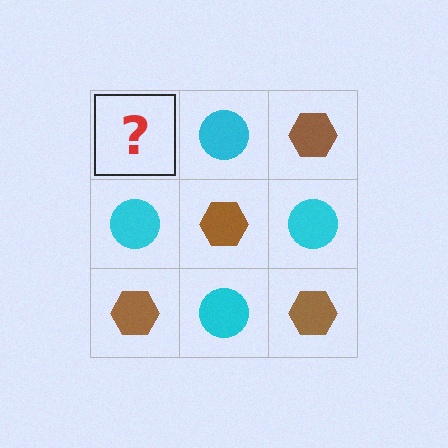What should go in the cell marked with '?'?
The missing cell should contain a brown hexagon.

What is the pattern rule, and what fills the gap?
The rule is that it alternates brown hexagon and cyan circle in a checkerboard pattern. The gap should be filled with a brown hexagon.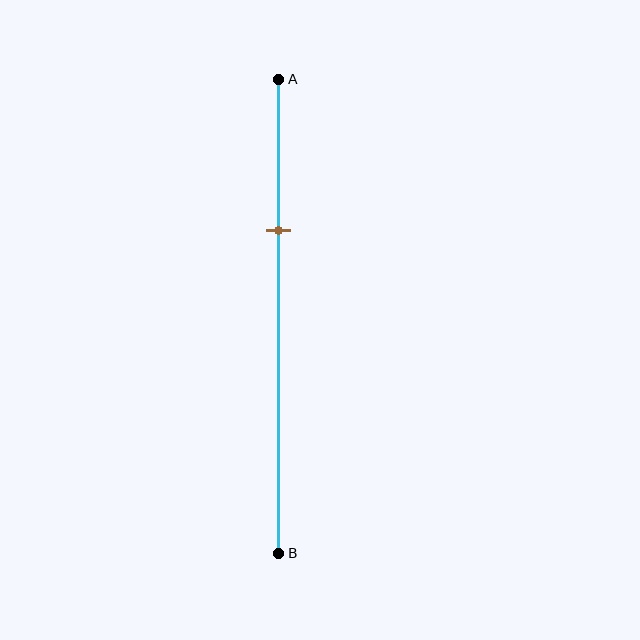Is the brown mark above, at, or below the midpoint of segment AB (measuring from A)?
The brown mark is above the midpoint of segment AB.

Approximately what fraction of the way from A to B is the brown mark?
The brown mark is approximately 30% of the way from A to B.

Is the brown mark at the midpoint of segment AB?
No, the mark is at about 30% from A, not at the 50% midpoint.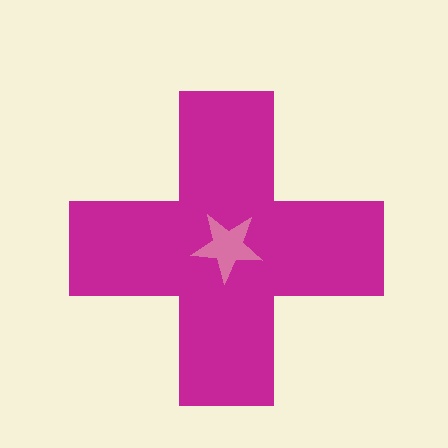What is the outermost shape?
The magenta cross.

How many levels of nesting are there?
2.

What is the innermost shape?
The pink star.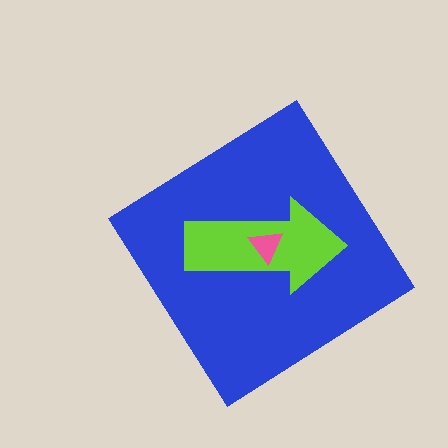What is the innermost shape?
The pink triangle.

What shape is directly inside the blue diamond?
The lime arrow.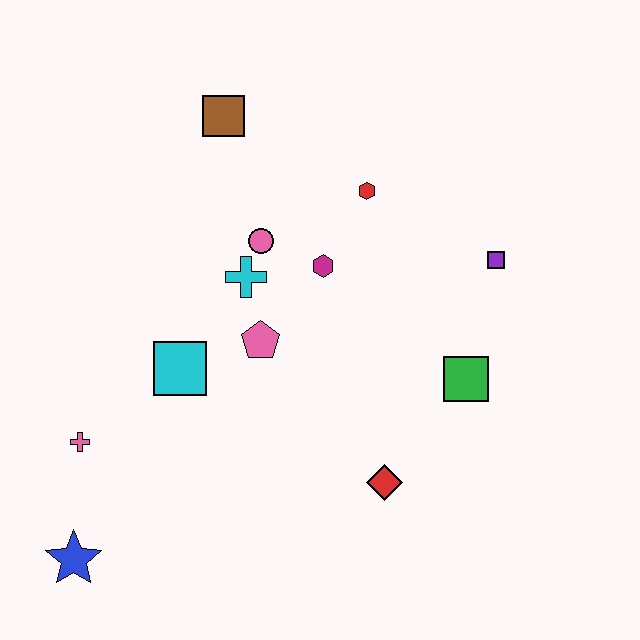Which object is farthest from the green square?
The blue star is farthest from the green square.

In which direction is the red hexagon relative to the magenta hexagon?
The red hexagon is above the magenta hexagon.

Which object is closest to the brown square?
The pink circle is closest to the brown square.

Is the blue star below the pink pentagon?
Yes